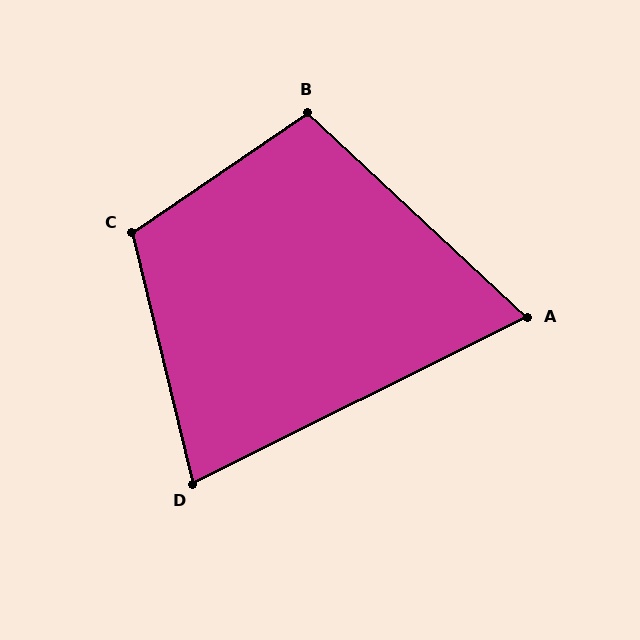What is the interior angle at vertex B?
Approximately 103 degrees (obtuse).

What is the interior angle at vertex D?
Approximately 77 degrees (acute).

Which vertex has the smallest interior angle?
A, at approximately 69 degrees.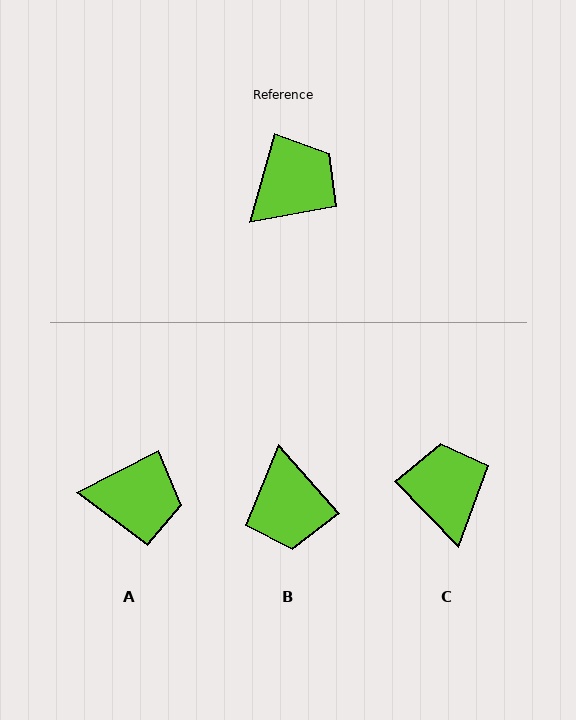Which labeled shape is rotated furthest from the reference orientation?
B, about 123 degrees away.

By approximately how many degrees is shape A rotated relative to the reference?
Approximately 48 degrees clockwise.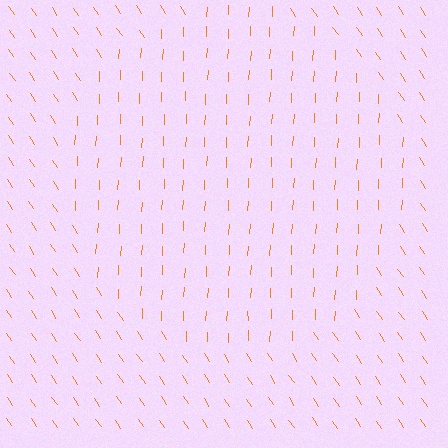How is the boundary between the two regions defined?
The boundary is defined purely by a change in line orientation (approximately 36 degrees difference). All lines are the same color and thickness.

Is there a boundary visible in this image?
Yes, there is a texture boundary formed by a change in line orientation.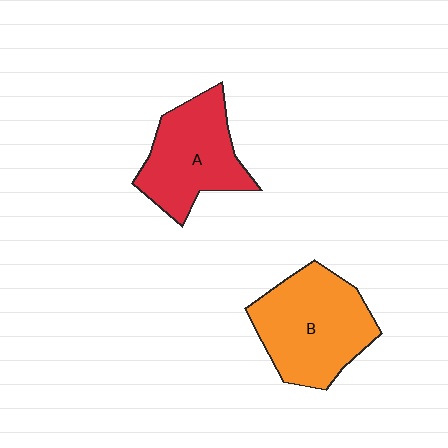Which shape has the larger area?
Shape B (orange).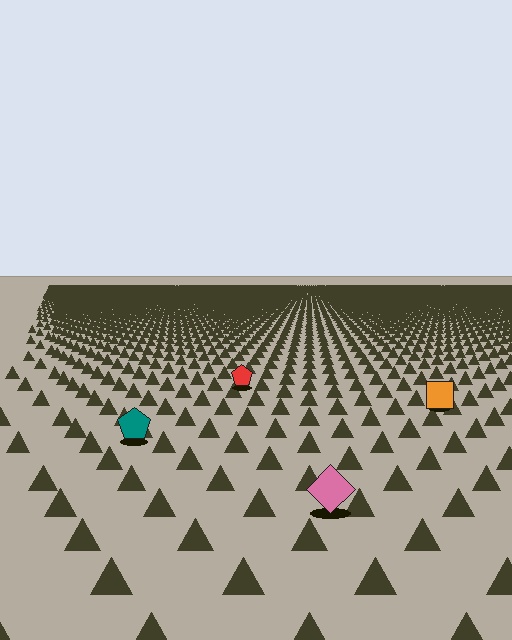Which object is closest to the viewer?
The pink diamond is closest. The texture marks near it are larger and more spread out.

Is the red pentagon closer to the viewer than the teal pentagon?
No. The teal pentagon is closer — you can tell from the texture gradient: the ground texture is coarser near it.